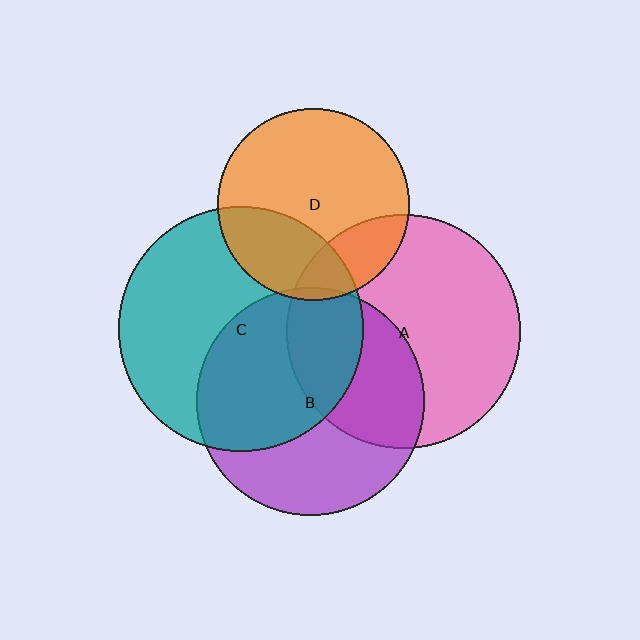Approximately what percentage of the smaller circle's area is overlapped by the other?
Approximately 30%.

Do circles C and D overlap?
Yes.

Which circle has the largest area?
Circle C (teal).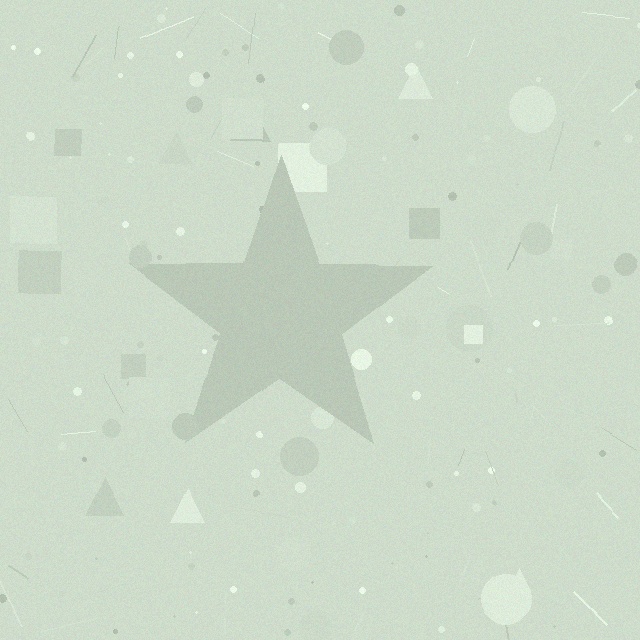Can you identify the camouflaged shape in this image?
The camouflaged shape is a star.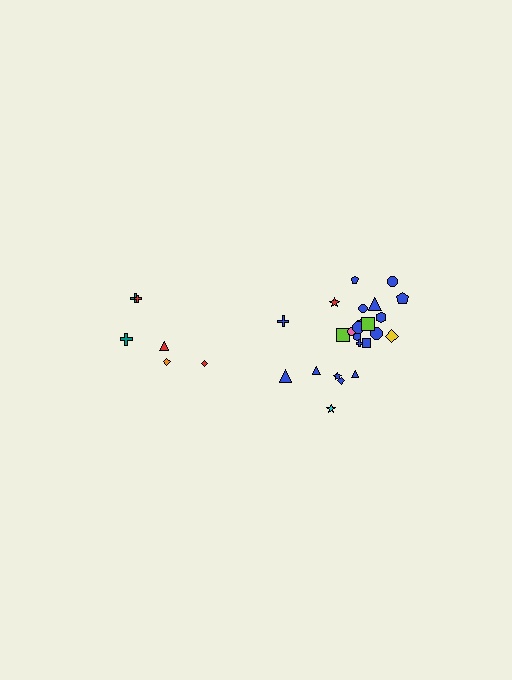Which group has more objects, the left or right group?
The right group.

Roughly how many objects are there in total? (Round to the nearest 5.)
Roughly 30 objects in total.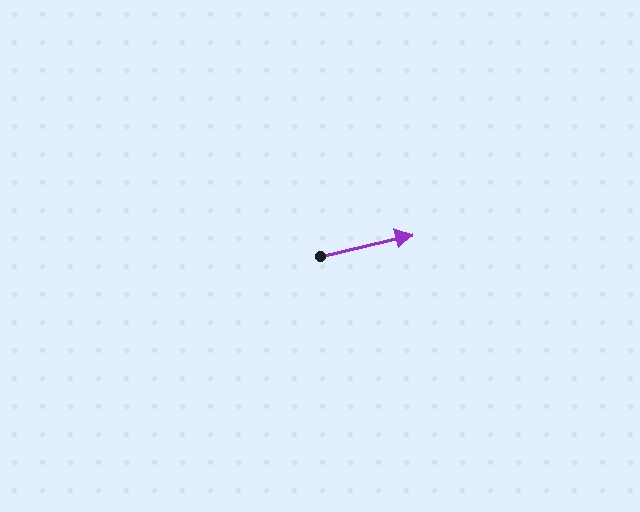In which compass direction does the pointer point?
East.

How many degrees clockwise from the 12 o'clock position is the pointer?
Approximately 77 degrees.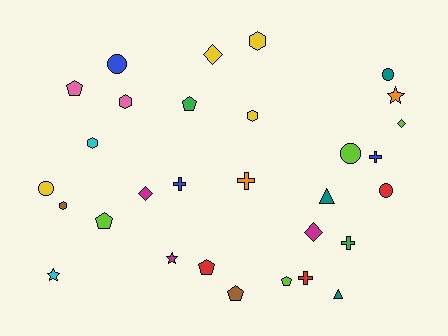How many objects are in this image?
There are 30 objects.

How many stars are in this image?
There are 3 stars.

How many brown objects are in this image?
There are 2 brown objects.